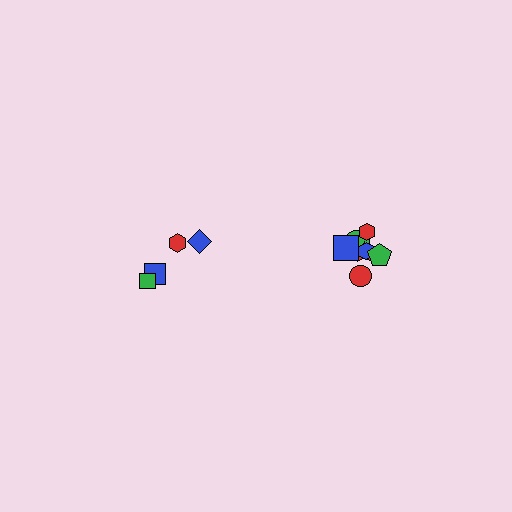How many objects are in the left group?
There are 4 objects.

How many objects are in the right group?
There are 7 objects.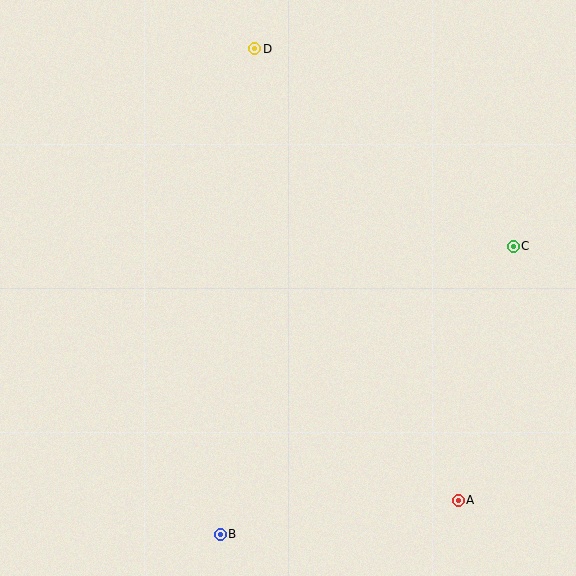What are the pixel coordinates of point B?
Point B is at (220, 534).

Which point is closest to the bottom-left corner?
Point B is closest to the bottom-left corner.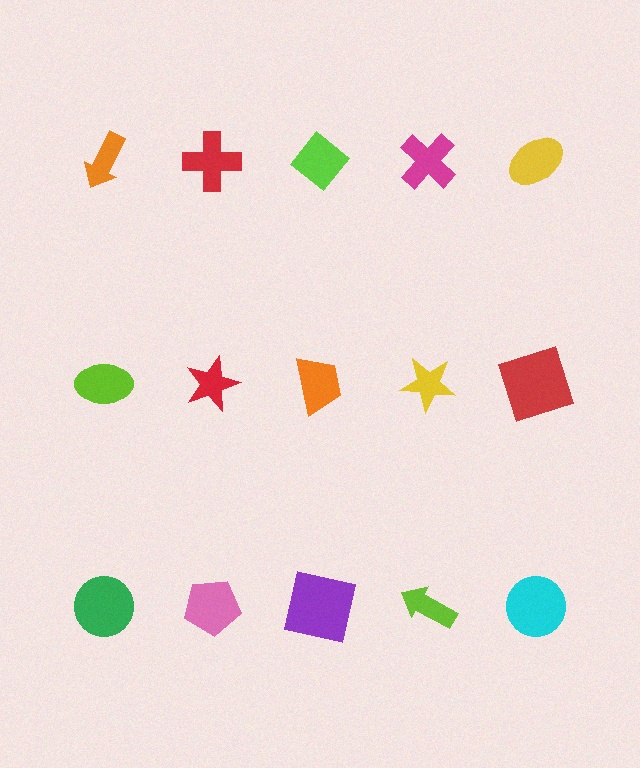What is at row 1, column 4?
A magenta cross.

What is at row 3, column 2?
A pink pentagon.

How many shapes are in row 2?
5 shapes.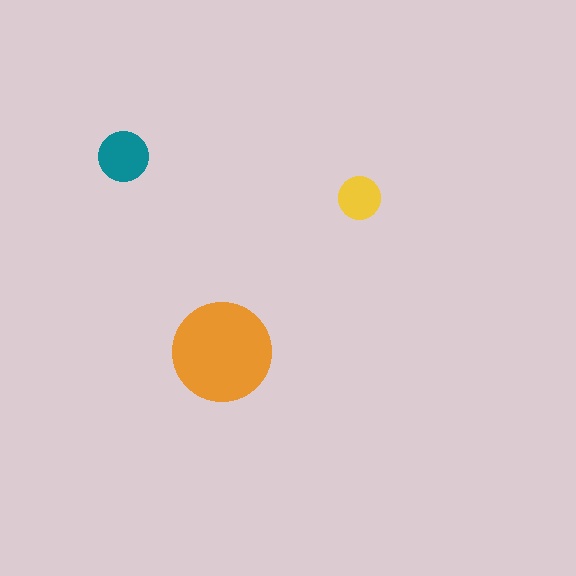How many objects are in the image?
There are 3 objects in the image.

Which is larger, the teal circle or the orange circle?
The orange one.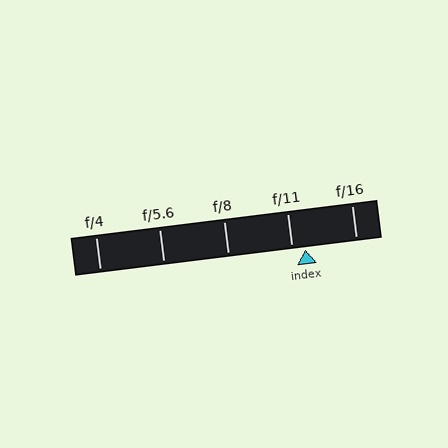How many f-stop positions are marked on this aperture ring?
There are 5 f-stop positions marked.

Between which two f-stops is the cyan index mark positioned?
The index mark is between f/11 and f/16.